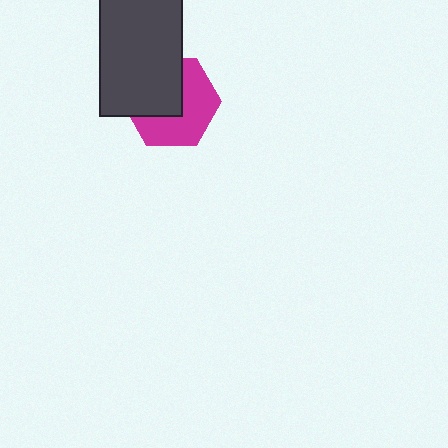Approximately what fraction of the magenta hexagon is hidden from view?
Roughly 47% of the magenta hexagon is hidden behind the dark gray rectangle.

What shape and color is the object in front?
The object in front is a dark gray rectangle.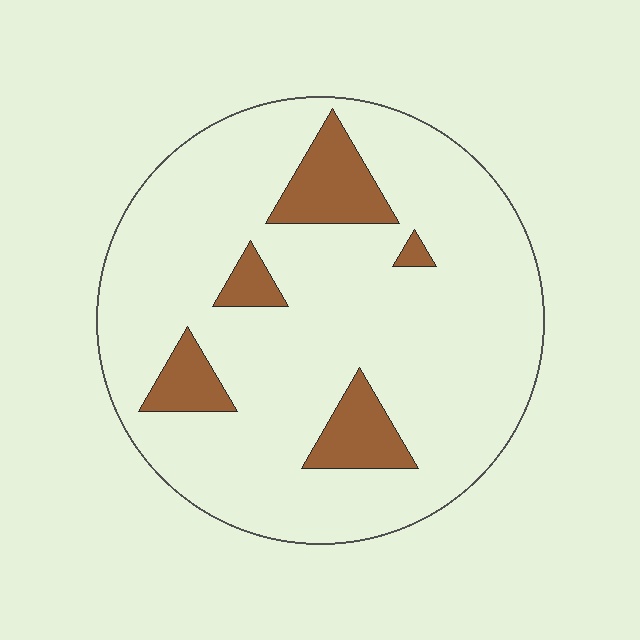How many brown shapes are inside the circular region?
5.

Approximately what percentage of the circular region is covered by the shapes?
Approximately 15%.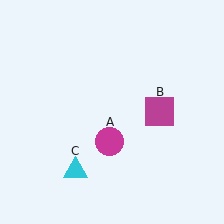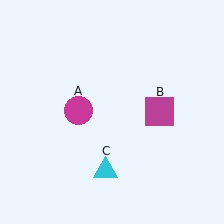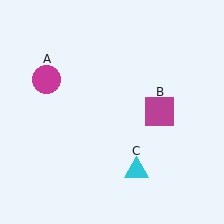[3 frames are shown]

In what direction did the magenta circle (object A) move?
The magenta circle (object A) moved up and to the left.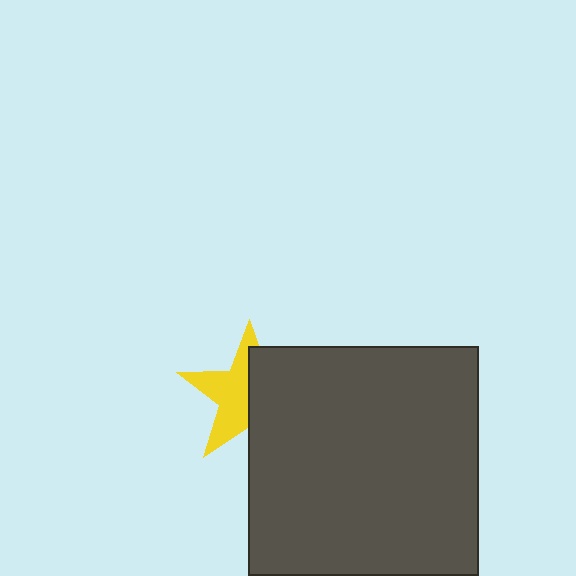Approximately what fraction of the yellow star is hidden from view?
Roughly 50% of the yellow star is hidden behind the dark gray square.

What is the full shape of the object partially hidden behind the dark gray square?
The partially hidden object is a yellow star.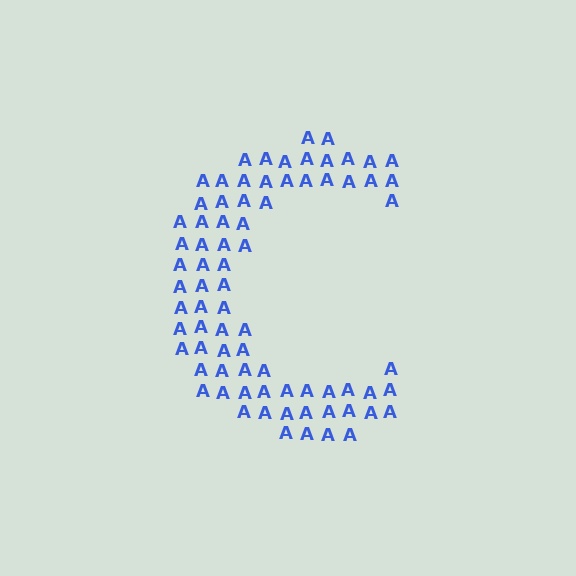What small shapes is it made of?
It is made of small letter A's.